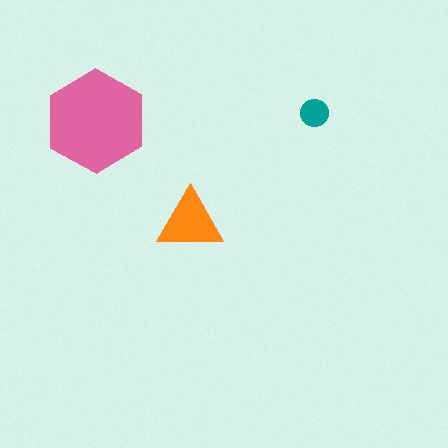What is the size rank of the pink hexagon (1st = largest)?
1st.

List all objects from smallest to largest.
The teal circle, the orange triangle, the pink hexagon.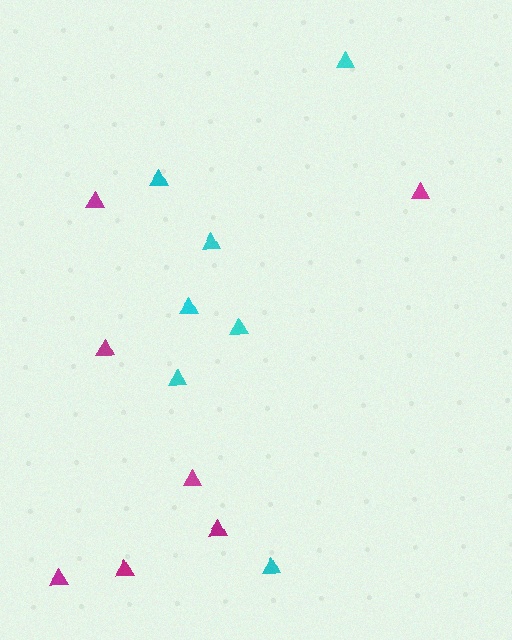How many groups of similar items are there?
There are 2 groups: one group of magenta triangles (7) and one group of cyan triangles (7).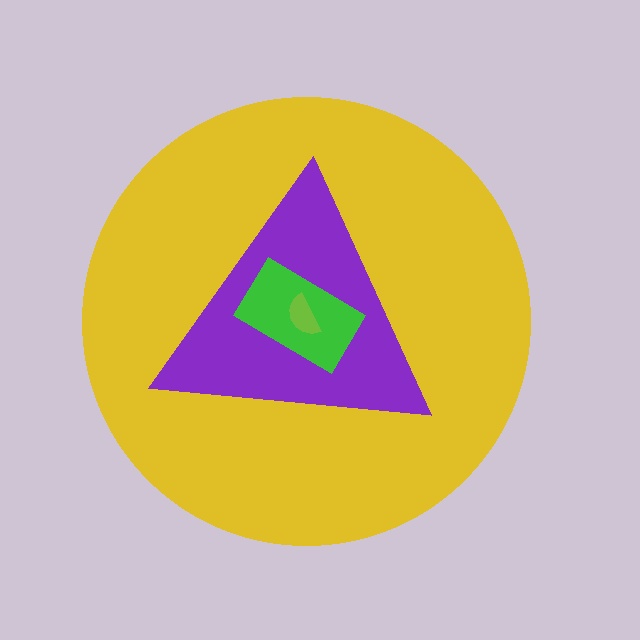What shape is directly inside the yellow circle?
The purple triangle.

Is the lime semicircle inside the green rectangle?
Yes.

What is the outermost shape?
The yellow circle.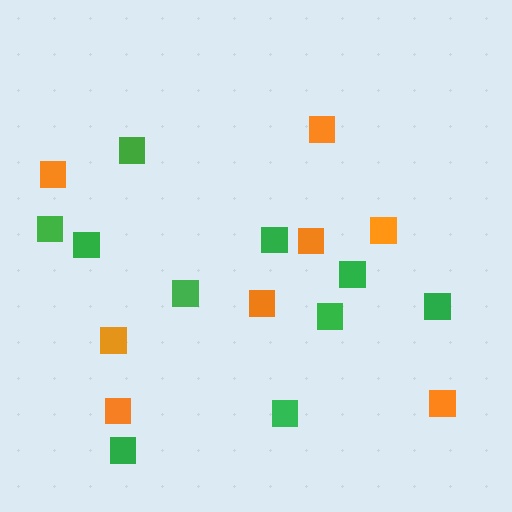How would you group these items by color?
There are 2 groups: one group of green squares (10) and one group of orange squares (8).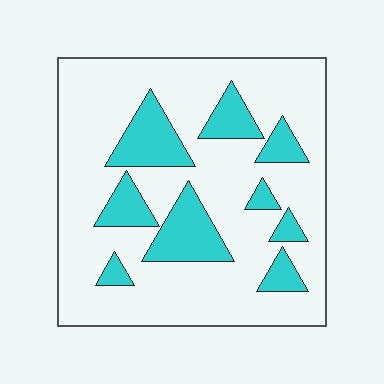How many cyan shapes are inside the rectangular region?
9.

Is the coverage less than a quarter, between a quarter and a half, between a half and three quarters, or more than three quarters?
Less than a quarter.